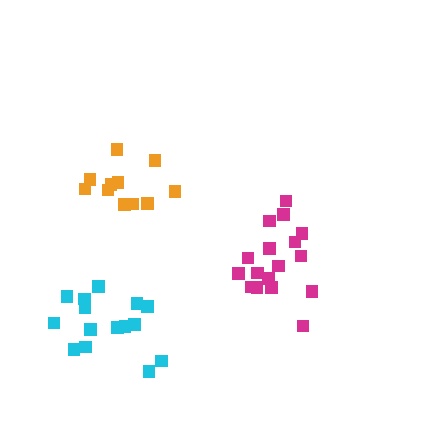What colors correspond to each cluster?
The clusters are colored: magenta, orange, cyan.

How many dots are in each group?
Group 1: 17 dots, Group 2: 11 dots, Group 3: 15 dots (43 total).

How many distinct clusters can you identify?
There are 3 distinct clusters.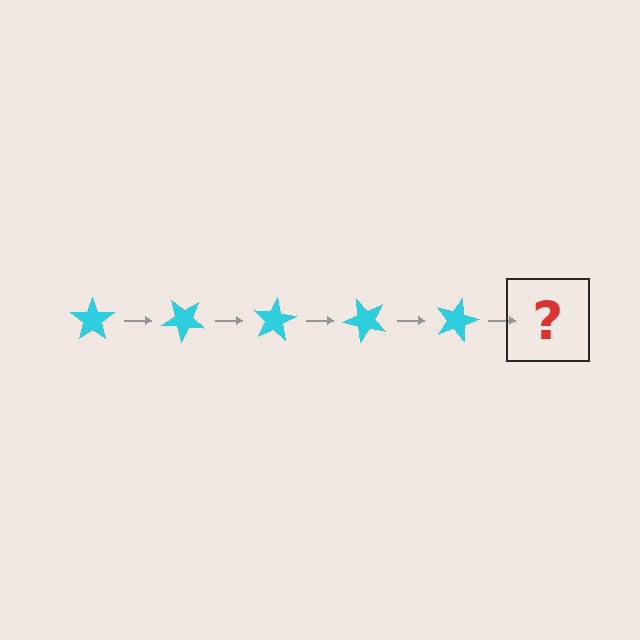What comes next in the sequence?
The next element should be a cyan star rotated 200 degrees.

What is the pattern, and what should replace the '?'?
The pattern is that the star rotates 40 degrees each step. The '?' should be a cyan star rotated 200 degrees.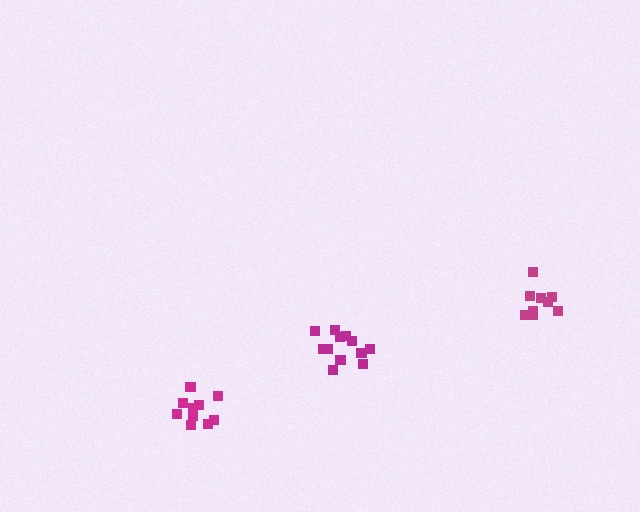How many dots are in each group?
Group 1: 13 dots, Group 2: 11 dots, Group 3: 9 dots (33 total).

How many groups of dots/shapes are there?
There are 3 groups.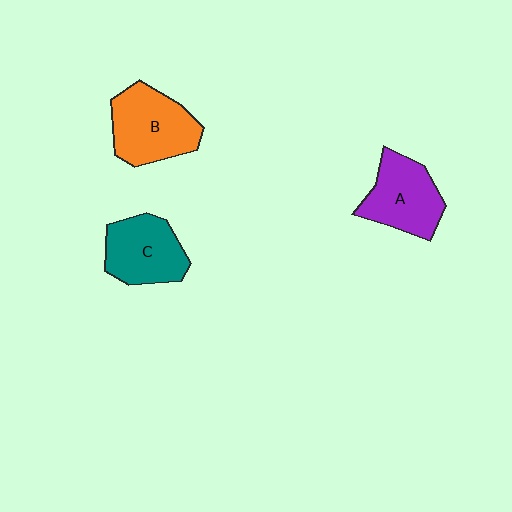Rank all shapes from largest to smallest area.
From largest to smallest: B (orange), A (purple), C (teal).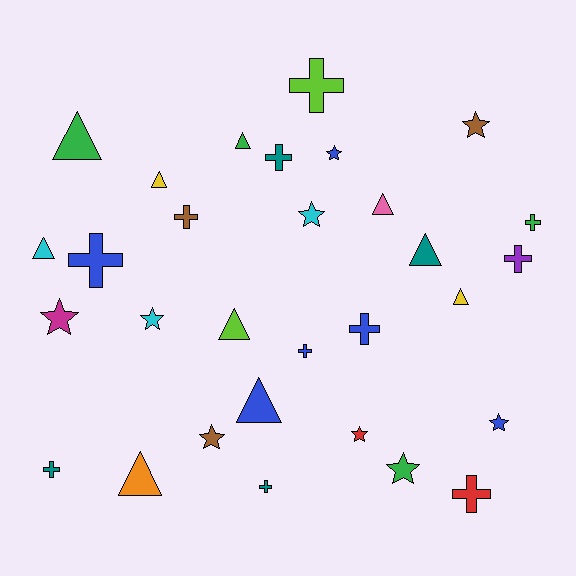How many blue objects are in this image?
There are 6 blue objects.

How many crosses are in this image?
There are 11 crosses.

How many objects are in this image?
There are 30 objects.